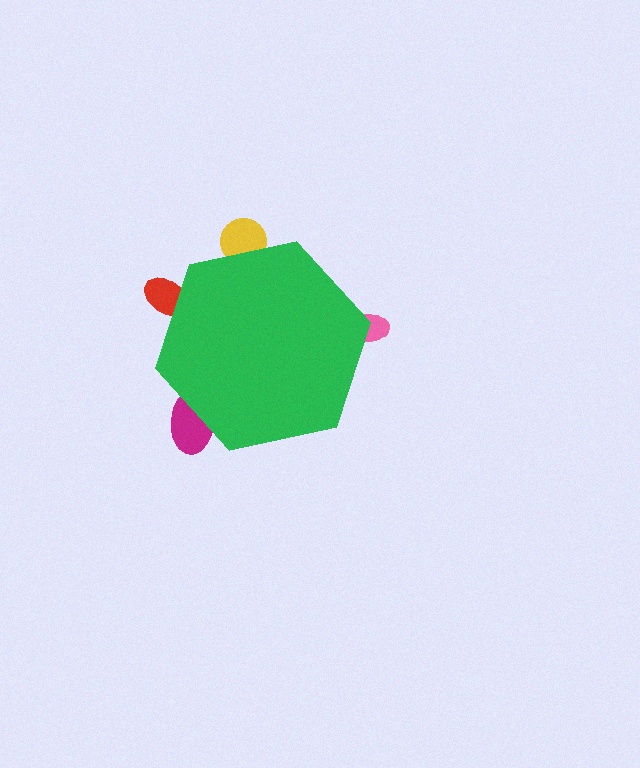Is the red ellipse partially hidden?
Yes, the red ellipse is partially hidden behind the green hexagon.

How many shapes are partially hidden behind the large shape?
4 shapes are partially hidden.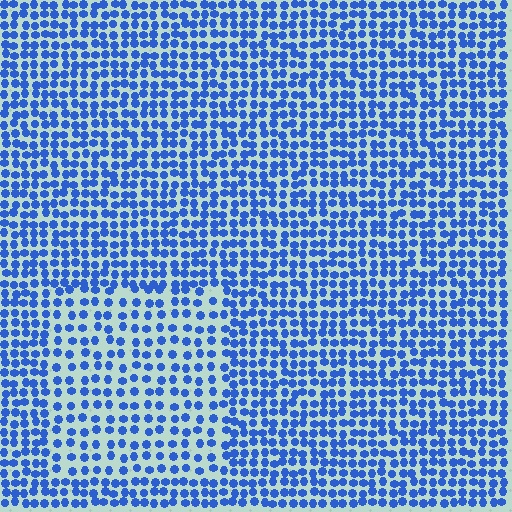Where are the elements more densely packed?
The elements are more densely packed outside the rectangle boundary.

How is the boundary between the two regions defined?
The boundary is defined by a change in element density (approximately 1.7x ratio). All elements are the same color, size, and shape.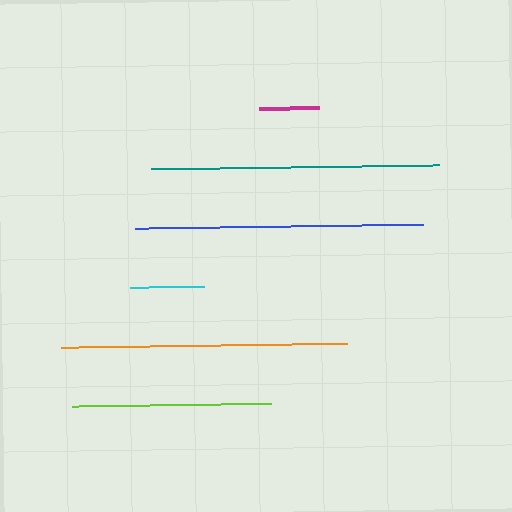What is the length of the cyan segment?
The cyan segment is approximately 74 pixels long.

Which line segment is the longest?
The blue line is the longest at approximately 288 pixels.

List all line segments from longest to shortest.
From longest to shortest: blue, teal, orange, lime, cyan, magenta.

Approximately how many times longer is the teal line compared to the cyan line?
The teal line is approximately 3.9 times the length of the cyan line.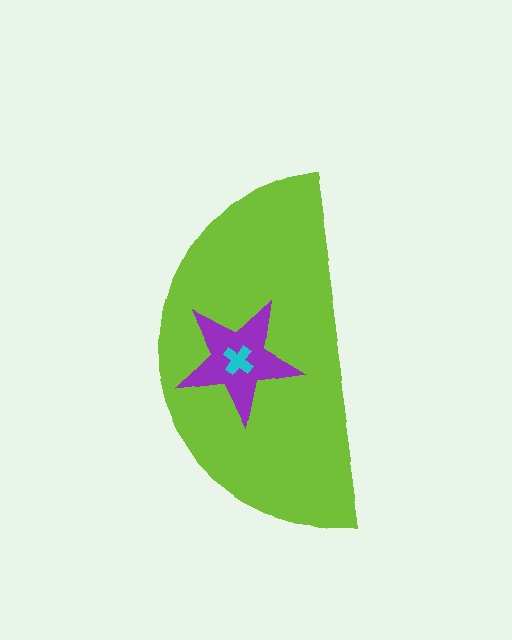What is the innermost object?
The cyan cross.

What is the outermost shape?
The lime semicircle.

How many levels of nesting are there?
3.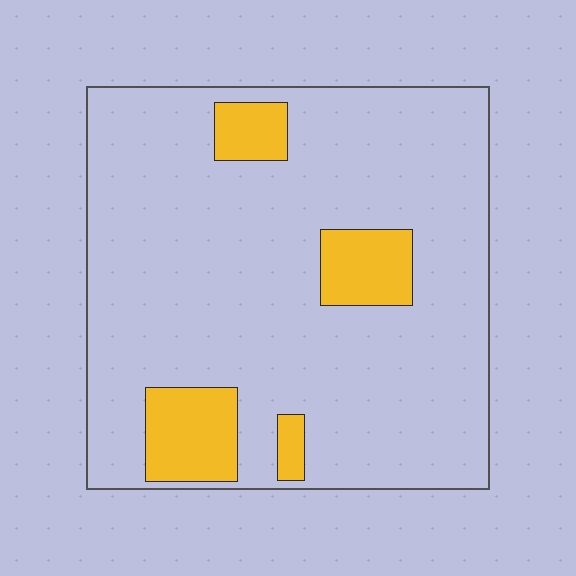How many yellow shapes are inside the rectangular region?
4.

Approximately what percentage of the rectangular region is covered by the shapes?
Approximately 15%.